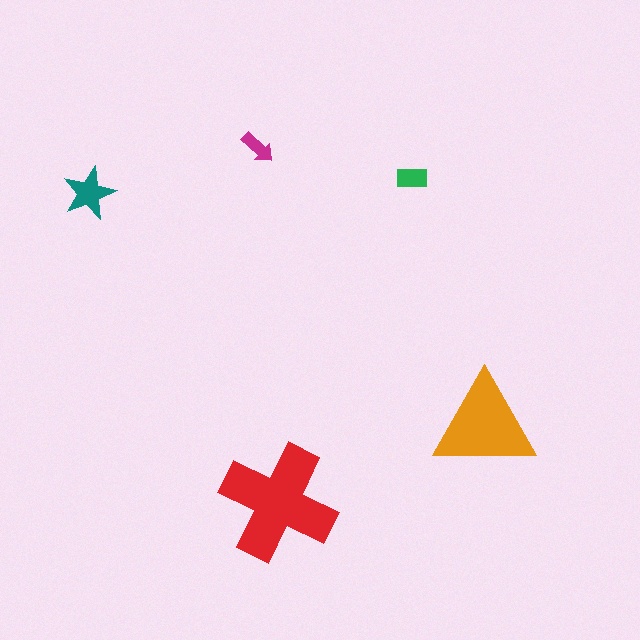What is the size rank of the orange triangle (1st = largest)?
2nd.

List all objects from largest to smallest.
The red cross, the orange triangle, the teal star, the green rectangle, the magenta arrow.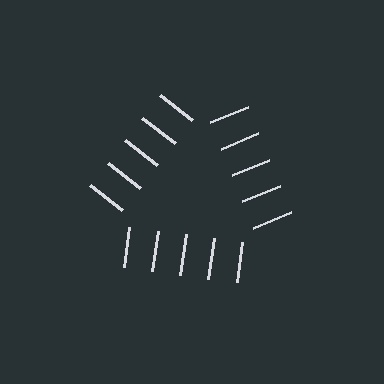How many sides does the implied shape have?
3 sides — the line-ends trace a triangle.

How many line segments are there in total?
15 — 5 along each of the 3 edges.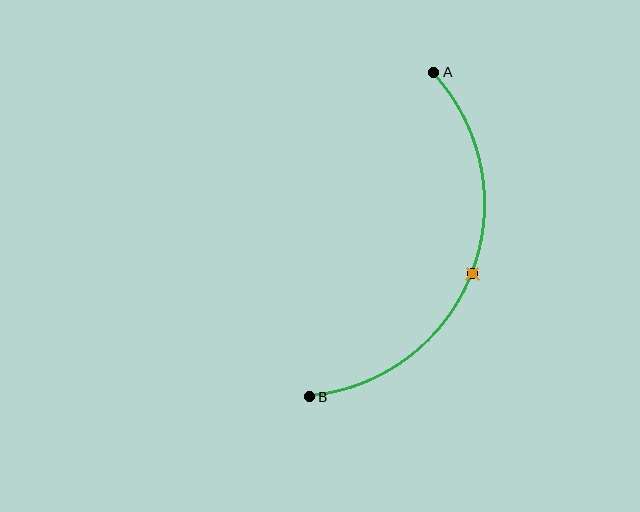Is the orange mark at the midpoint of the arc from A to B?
Yes. The orange mark lies on the arc at equal arc-length from both A and B — it is the arc midpoint.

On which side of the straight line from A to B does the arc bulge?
The arc bulges to the right of the straight line connecting A and B.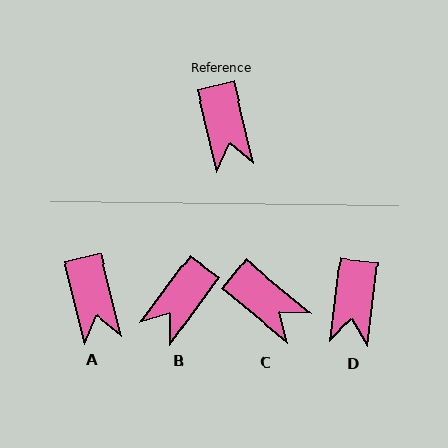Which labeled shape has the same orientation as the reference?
A.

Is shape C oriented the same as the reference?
No, it is off by about 37 degrees.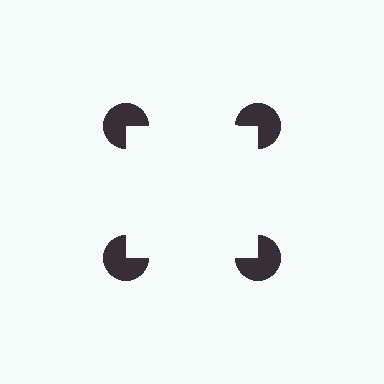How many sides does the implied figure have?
4 sides.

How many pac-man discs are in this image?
There are 4 — one at each vertex of the illusory square.